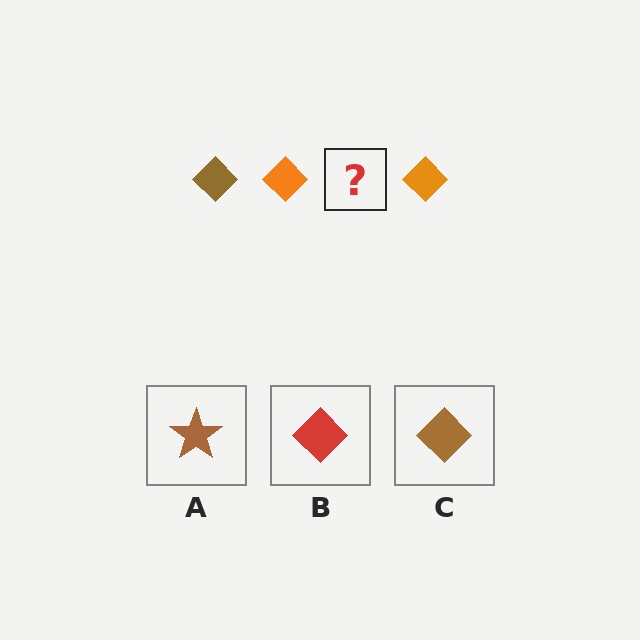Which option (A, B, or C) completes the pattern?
C.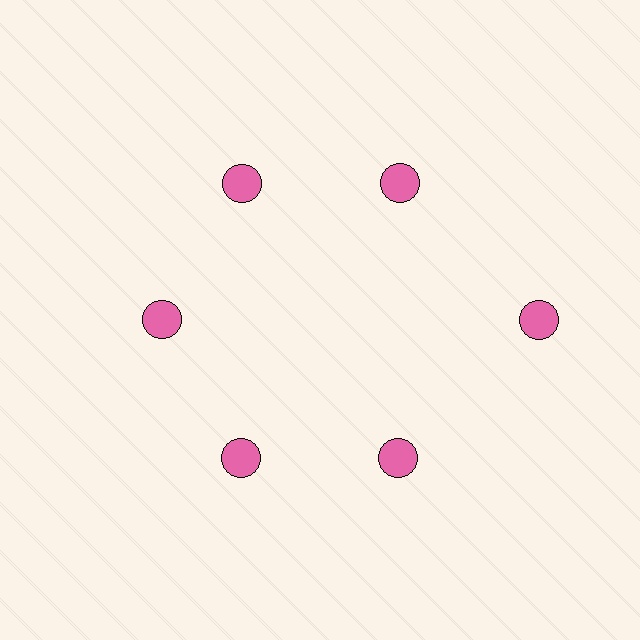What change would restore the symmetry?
The symmetry would be restored by moving it inward, back onto the ring so that all 6 circles sit at equal angles and equal distance from the center.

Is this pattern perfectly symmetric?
No. The 6 pink circles are arranged in a ring, but one element near the 3 o'clock position is pushed outward from the center, breaking the 6-fold rotational symmetry.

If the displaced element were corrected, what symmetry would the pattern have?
It would have 6-fold rotational symmetry — the pattern would map onto itself every 60 degrees.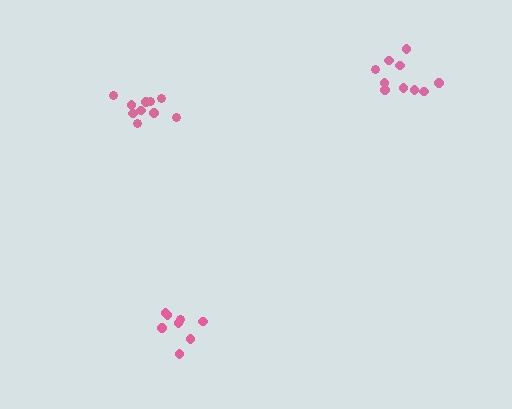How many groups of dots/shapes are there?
There are 3 groups.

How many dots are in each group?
Group 1: 10 dots, Group 2: 8 dots, Group 3: 10 dots (28 total).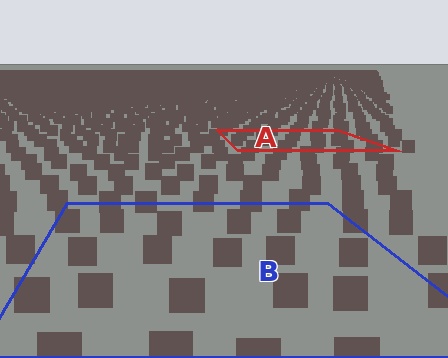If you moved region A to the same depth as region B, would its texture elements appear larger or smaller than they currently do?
They would appear larger. At a closer depth, the same texture elements are projected at a bigger on-screen size.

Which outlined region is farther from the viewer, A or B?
Region A is farther from the viewer — the texture elements inside it appear smaller and more densely packed.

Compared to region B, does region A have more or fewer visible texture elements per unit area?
Region A has more texture elements per unit area — they are packed more densely because it is farther away.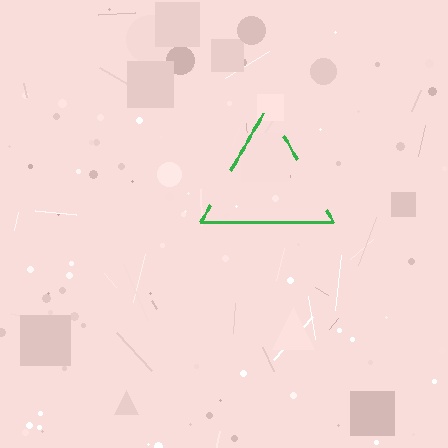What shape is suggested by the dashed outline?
The dashed outline suggests a triangle.